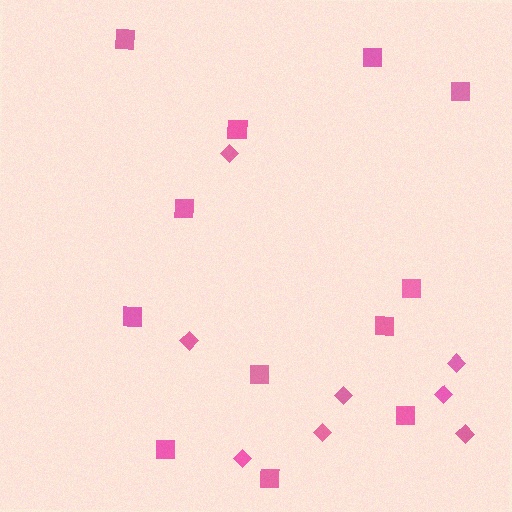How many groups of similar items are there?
There are 2 groups: one group of diamonds (8) and one group of squares (12).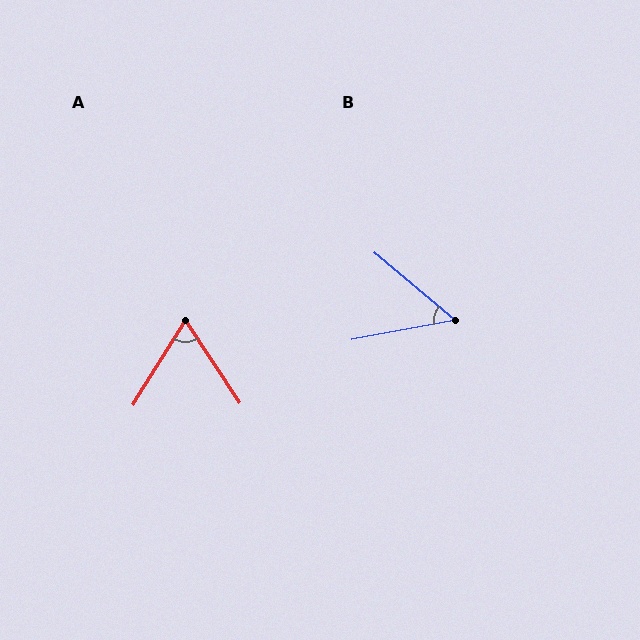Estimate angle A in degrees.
Approximately 65 degrees.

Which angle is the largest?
A, at approximately 65 degrees.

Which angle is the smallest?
B, at approximately 51 degrees.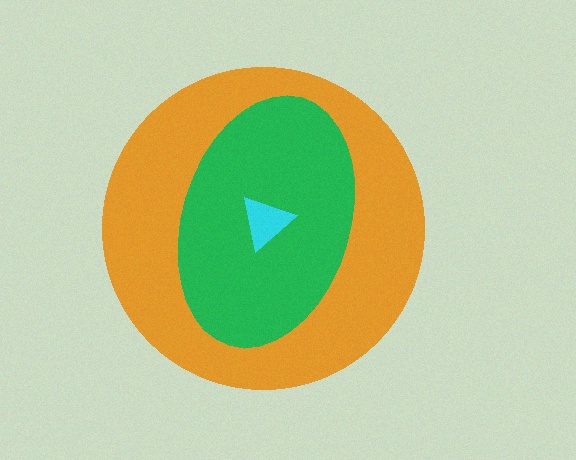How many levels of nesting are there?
3.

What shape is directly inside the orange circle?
The green ellipse.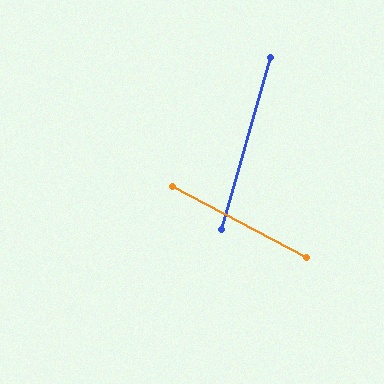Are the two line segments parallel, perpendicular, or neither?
Neither parallel nor perpendicular — they differ by about 78°.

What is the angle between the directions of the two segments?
Approximately 78 degrees.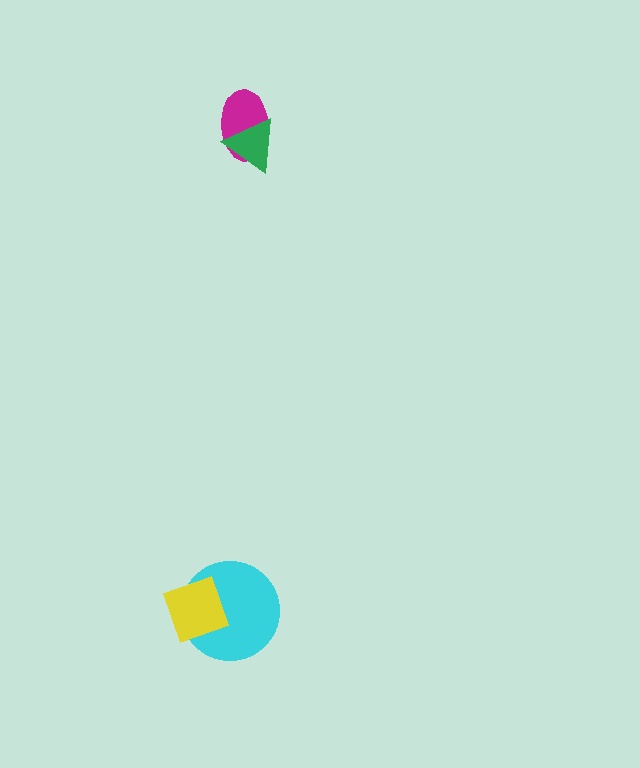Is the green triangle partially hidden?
No, no other shape covers it.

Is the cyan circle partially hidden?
Yes, it is partially covered by another shape.